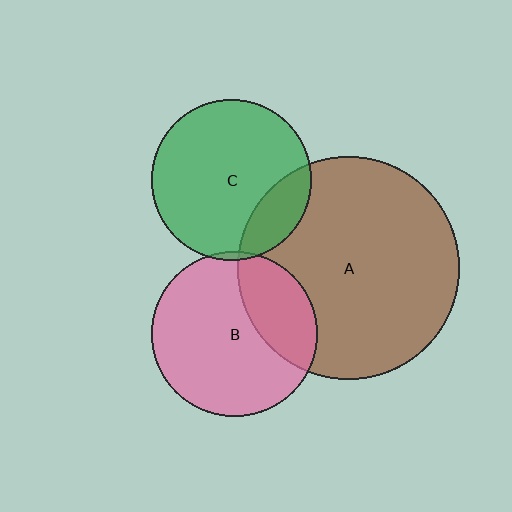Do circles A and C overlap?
Yes.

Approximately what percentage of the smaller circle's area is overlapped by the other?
Approximately 20%.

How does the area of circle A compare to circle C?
Approximately 1.9 times.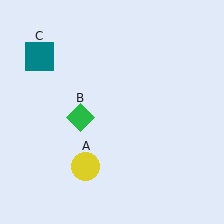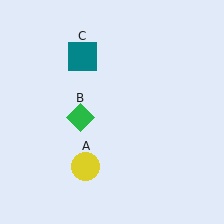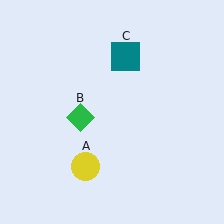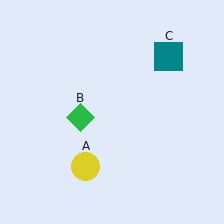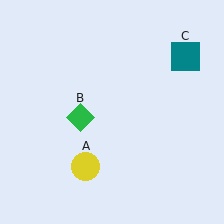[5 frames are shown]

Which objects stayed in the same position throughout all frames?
Yellow circle (object A) and green diamond (object B) remained stationary.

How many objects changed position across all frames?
1 object changed position: teal square (object C).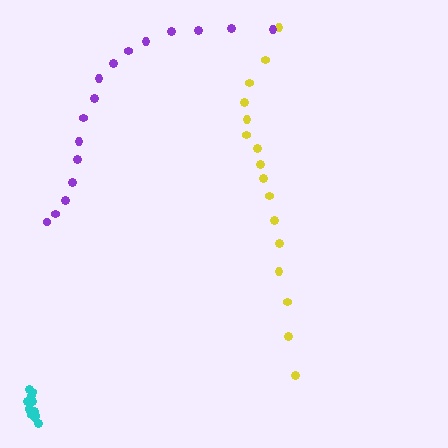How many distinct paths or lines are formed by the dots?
There are 3 distinct paths.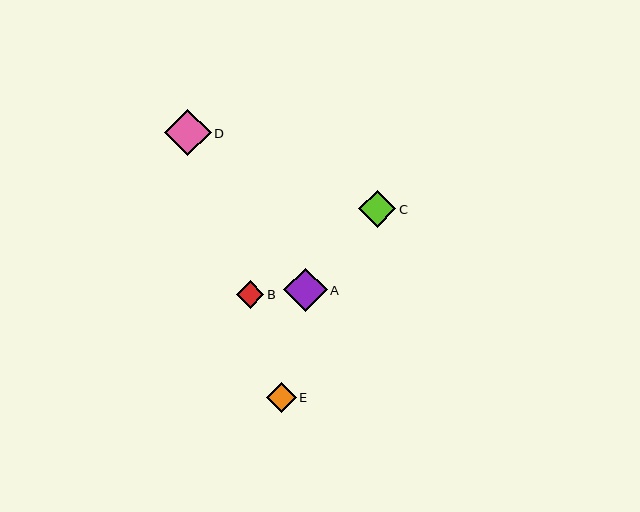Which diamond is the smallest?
Diamond B is the smallest with a size of approximately 28 pixels.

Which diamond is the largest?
Diamond D is the largest with a size of approximately 47 pixels.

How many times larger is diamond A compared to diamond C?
Diamond A is approximately 1.2 times the size of diamond C.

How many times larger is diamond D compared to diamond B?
Diamond D is approximately 1.7 times the size of diamond B.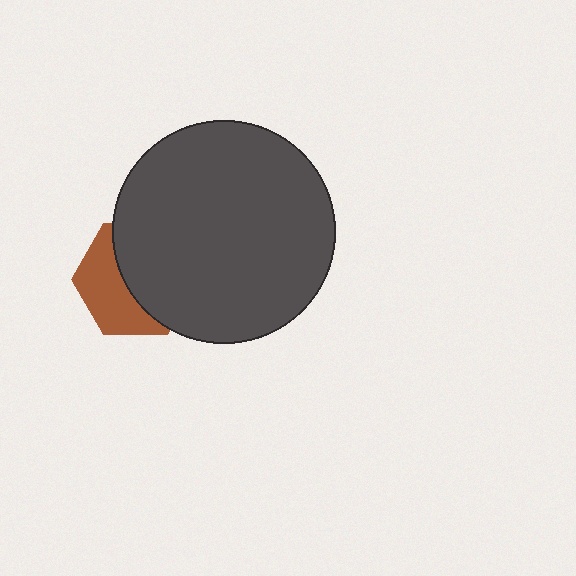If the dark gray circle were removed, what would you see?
You would see the complete brown hexagon.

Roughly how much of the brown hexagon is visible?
A small part of it is visible (roughly 43%).